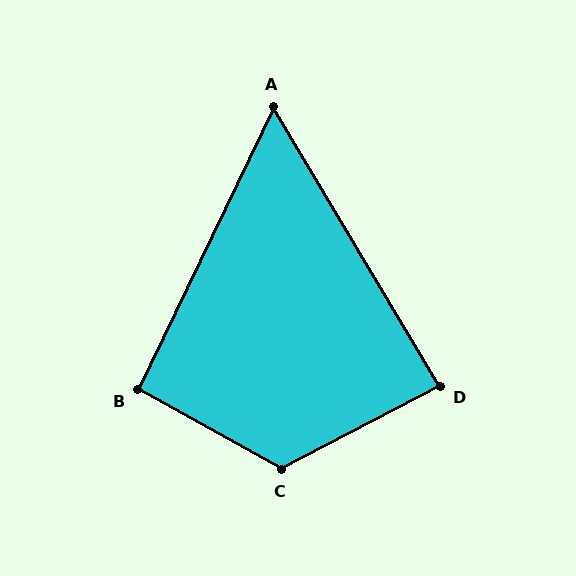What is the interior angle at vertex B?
Approximately 93 degrees (approximately right).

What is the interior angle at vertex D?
Approximately 87 degrees (approximately right).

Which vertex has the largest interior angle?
C, at approximately 123 degrees.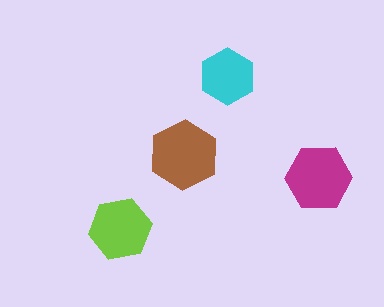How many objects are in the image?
There are 4 objects in the image.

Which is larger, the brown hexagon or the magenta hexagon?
The brown one.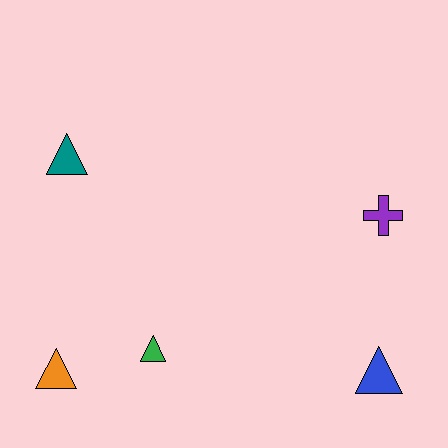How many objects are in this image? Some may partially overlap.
There are 5 objects.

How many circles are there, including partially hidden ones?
There are no circles.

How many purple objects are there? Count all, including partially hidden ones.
There is 1 purple object.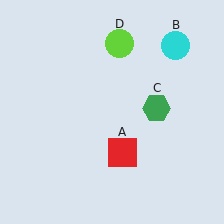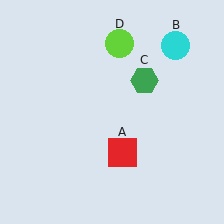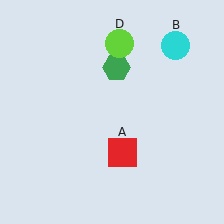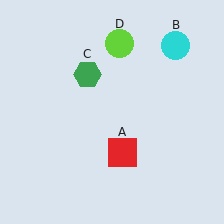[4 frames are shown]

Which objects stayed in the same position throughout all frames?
Red square (object A) and cyan circle (object B) and lime circle (object D) remained stationary.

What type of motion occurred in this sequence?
The green hexagon (object C) rotated counterclockwise around the center of the scene.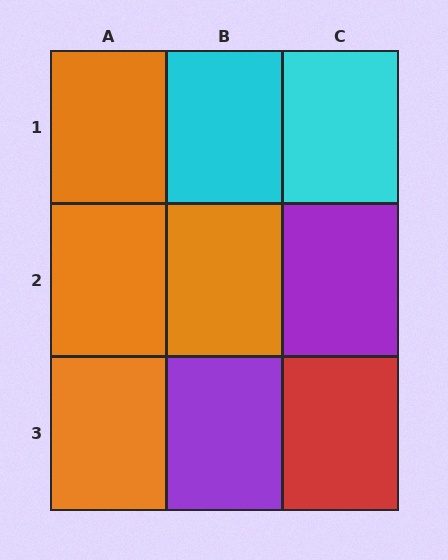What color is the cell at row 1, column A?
Orange.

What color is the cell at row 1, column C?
Cyan.